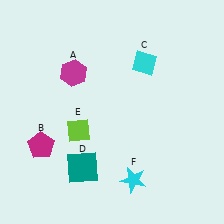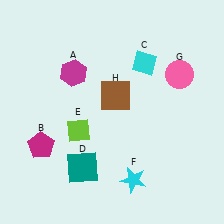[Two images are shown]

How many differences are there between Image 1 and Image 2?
There are 2 differences between the two images.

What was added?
A pink circle (G), a brown square (H) were added in Image 2.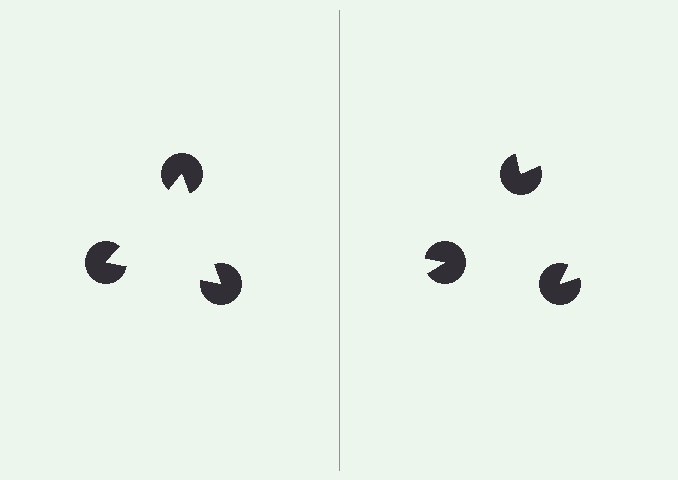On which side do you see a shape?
An illusory triangle appears on the left side. On the right side the wedge cuts are rotated, so no coherent shape forms.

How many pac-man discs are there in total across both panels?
6 — 3 on each side.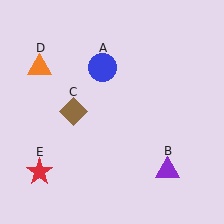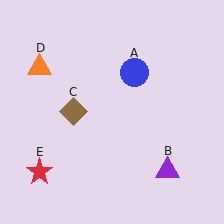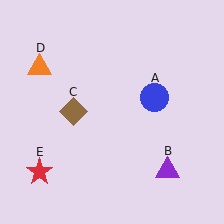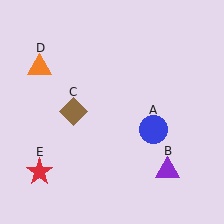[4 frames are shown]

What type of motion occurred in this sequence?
The blue circle (object A) rotated clockwise around the center of the scene.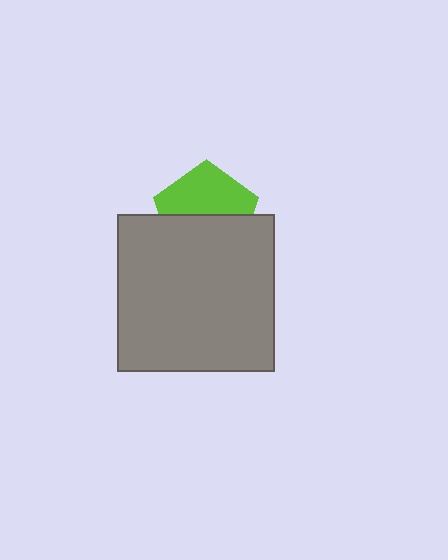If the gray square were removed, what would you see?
You would see the complete lime pentagon.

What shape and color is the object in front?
The object in front is a gray square.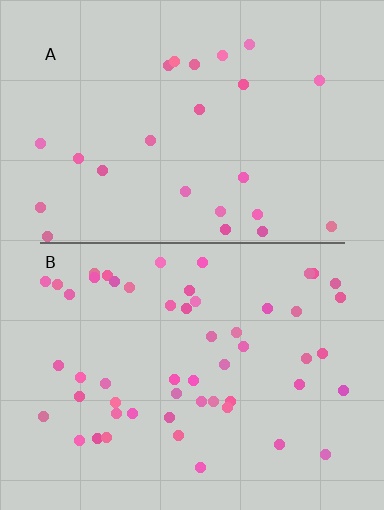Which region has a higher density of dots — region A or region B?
B (the bottom).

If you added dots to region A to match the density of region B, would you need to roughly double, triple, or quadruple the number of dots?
Approximately double.